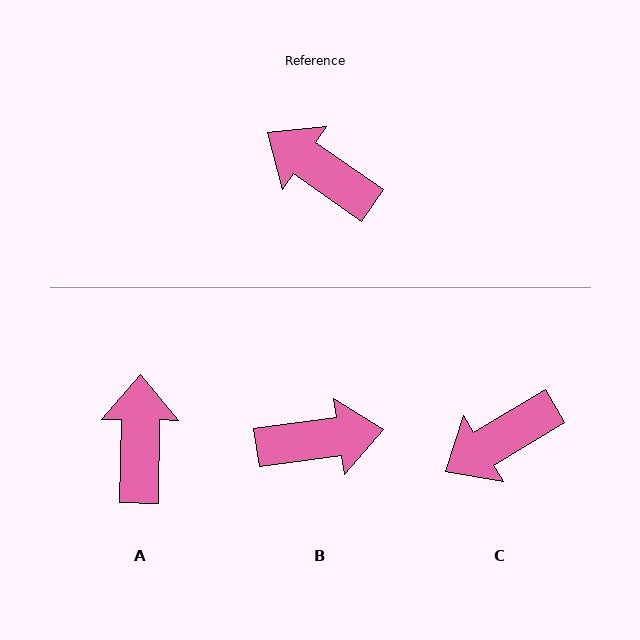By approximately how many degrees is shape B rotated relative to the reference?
Approximately 137 degrees clockwise.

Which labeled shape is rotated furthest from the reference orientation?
B, about 137 degrees away.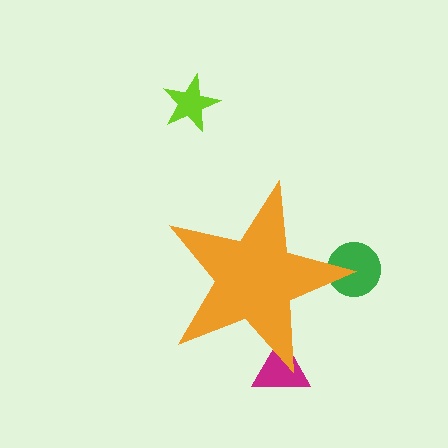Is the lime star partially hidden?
No, the lime star is fully visible.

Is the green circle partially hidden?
Yes, the green circle is partially hidden behind the orange star.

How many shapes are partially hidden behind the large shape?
2 shapes are partially hidden.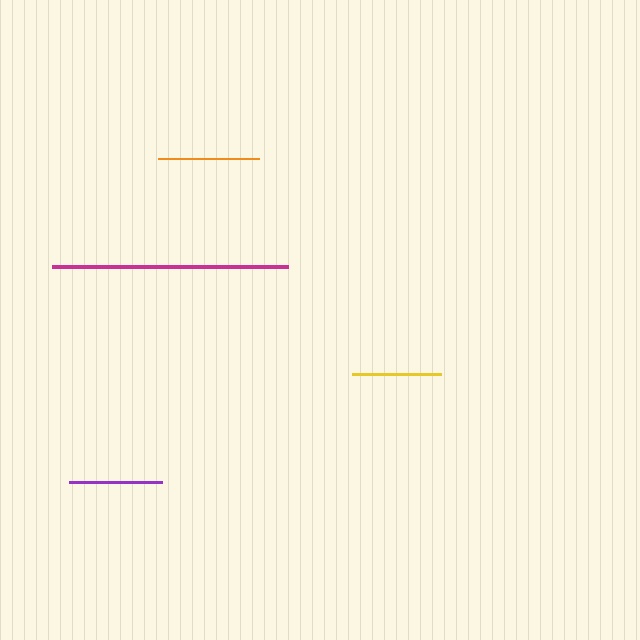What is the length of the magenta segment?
The magenta segment is approximately 236 pixels long.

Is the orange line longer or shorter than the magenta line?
The magenta line is longer than the orange line.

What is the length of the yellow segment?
The yellow segment is approximately 89 pixels long.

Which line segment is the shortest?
The yellow line is the shortest at approximately 89 pixels.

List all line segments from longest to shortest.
From longest to shortest: magenta, orange, purple, yellow.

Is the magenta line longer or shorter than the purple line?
The magenta line is longer than the purple line.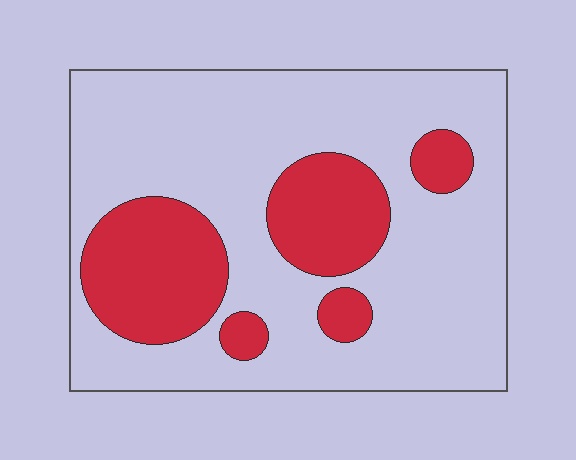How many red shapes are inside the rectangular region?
5.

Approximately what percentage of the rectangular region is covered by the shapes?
Approximately 25%.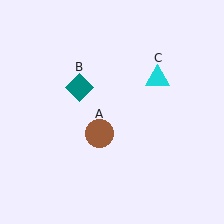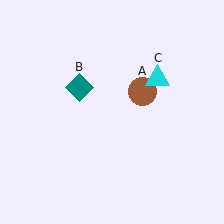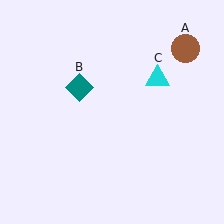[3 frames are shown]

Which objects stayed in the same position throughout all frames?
Teal diamond (object B) and cyan triangle (object C) remained stationary.